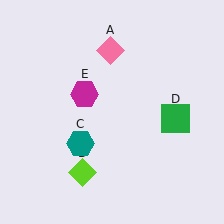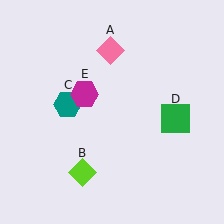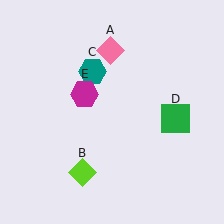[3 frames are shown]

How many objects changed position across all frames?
1 object changed position: teal hexagon (object C).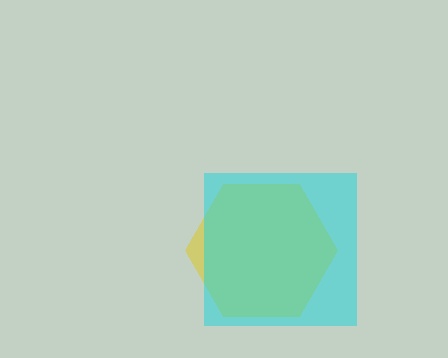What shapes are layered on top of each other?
The layered shapes are: a yellow hexagon, a cyan square.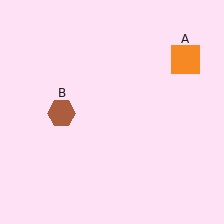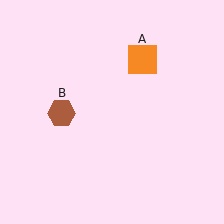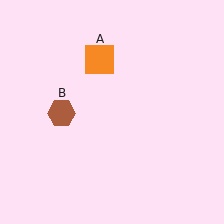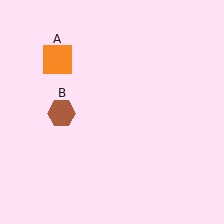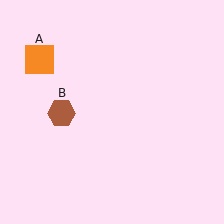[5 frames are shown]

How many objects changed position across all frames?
1 object changed position: orange square (object A).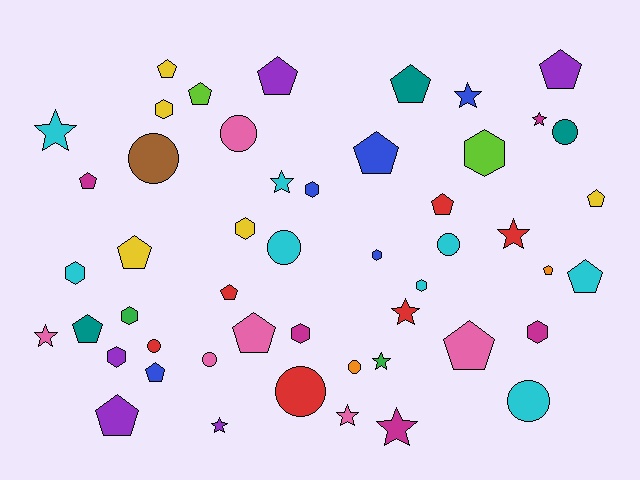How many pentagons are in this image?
There are 18 pentagons.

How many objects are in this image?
There are 50 objects.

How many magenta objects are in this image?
There are 5 magenta objects.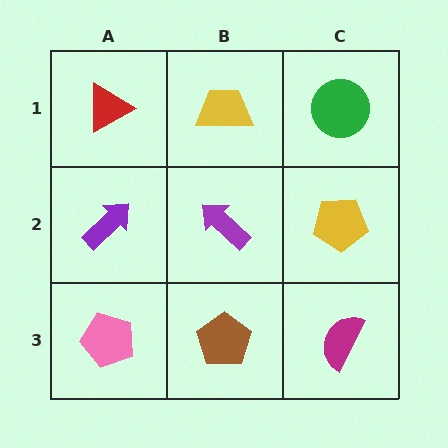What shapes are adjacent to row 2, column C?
A green circle (row 1, column C), a magenta semicircle (row 3, column C), a purple arrow (row 2, column B).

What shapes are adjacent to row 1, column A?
A purple arrow (row 2, column A), a yellow trapezoid (row 1, column B).